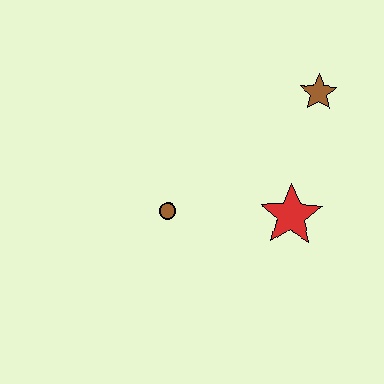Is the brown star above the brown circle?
Yes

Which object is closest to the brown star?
The red star is closest to the brown star.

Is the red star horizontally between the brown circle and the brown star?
Yes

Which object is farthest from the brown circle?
The brown star is farthest from the brown circle.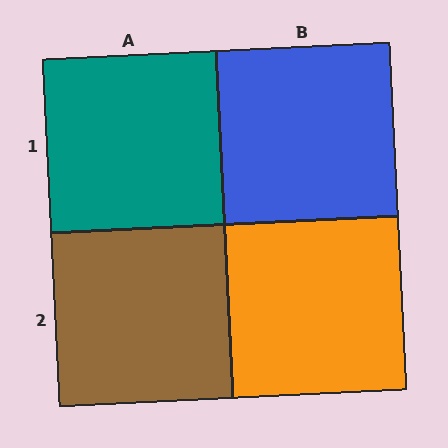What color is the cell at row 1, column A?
Teal.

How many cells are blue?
1 cell is blue.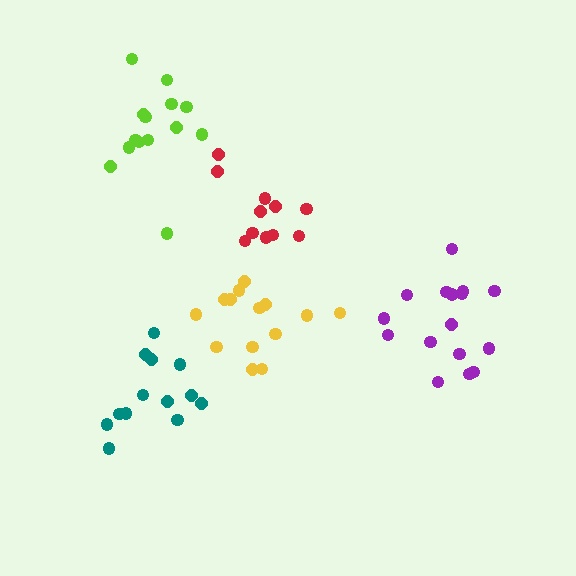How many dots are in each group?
Group 1: 13 dots, Group 2: 11 dots, Group 3: 14 dots, Group 4: 16 dots, Group 5: 14 dots (68 total).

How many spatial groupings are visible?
There are 5 spatial groupings.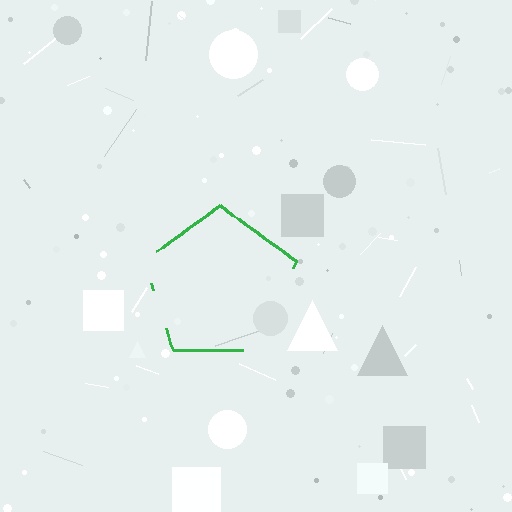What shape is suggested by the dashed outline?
The dashed outline suggests a pentagon.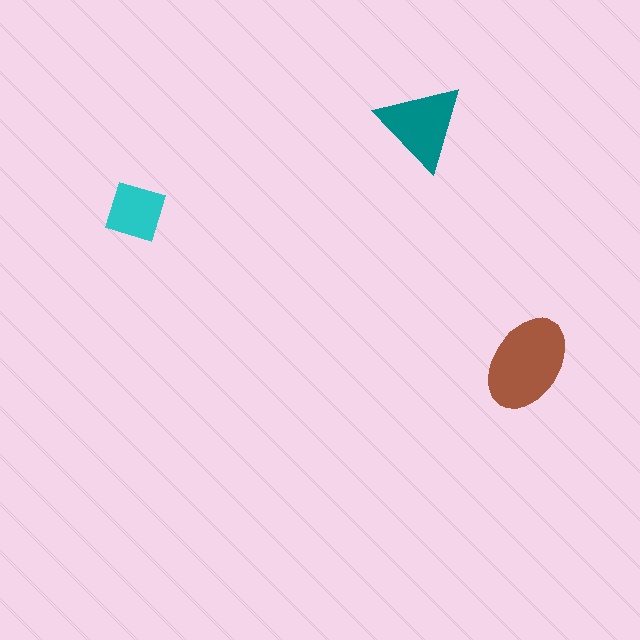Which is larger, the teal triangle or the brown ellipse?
The brown ellipse.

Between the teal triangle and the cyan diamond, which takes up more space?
The teal triangle.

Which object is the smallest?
The cyan diamond.